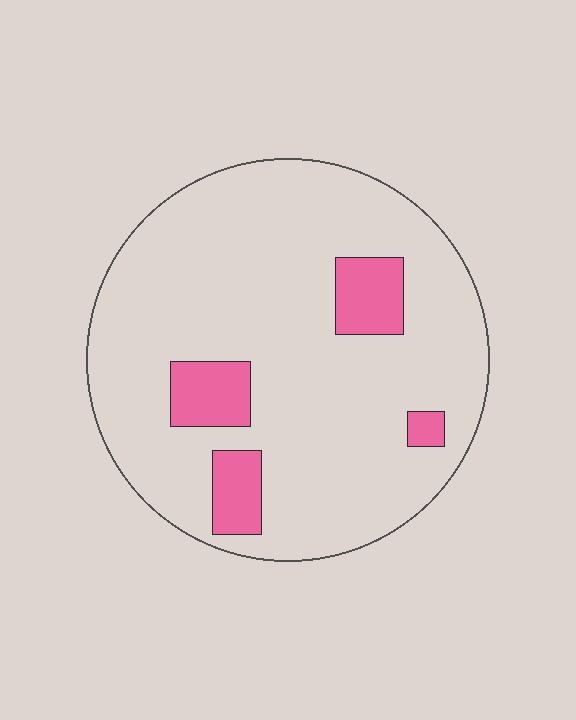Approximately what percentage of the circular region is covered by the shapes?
Approximately 15%.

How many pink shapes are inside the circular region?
4.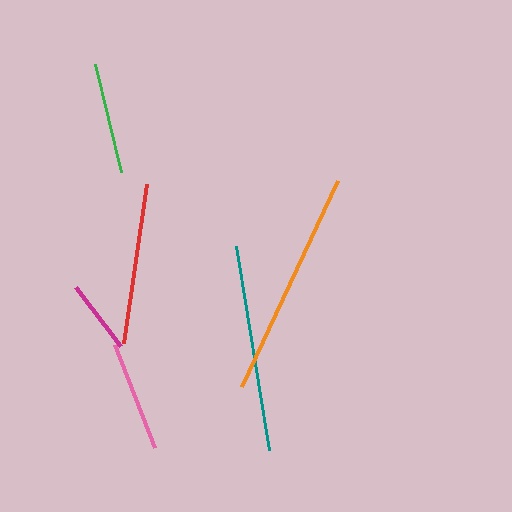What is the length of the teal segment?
The teal segment is approximately 207 pixels long.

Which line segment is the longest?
The orange line is the longest at approximately 227 pixels.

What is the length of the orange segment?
The orange segment is approximately 227 pixels long.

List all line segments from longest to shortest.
From longest to shortest: orange, teal, red, green, pink, magenta.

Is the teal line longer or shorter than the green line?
The teal line is longer than the green line.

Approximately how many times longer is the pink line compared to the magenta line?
The pink line is approximately 1.5 times the length of the magenta line.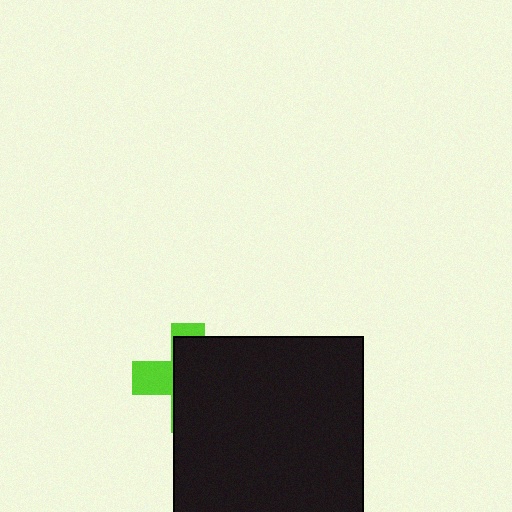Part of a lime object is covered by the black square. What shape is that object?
It is a cross.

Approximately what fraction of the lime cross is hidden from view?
Roughly 69% of the lime cross is hidden behind the black square.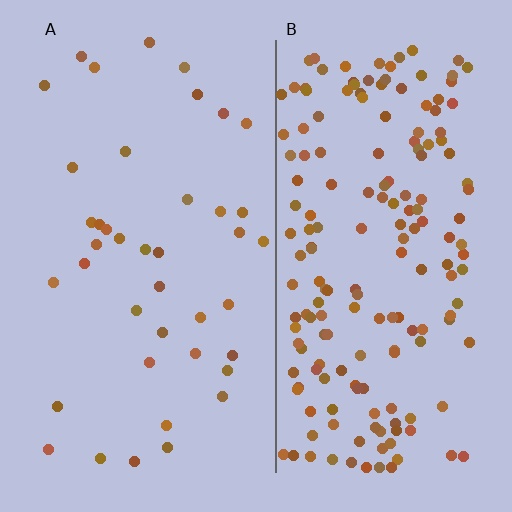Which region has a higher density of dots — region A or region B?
B (the right).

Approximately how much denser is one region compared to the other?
Approximately 4.5× — region B over region A.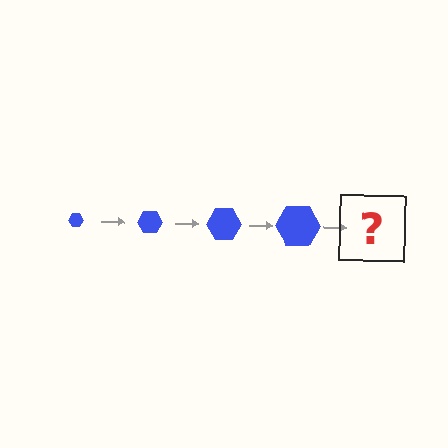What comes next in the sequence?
The next element should be a blue hexagon, larger than the previous one.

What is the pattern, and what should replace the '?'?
The pattern is that the hexagon gets progressively larger each step. The '?' should be a blue hexagon, larger than the previous one.